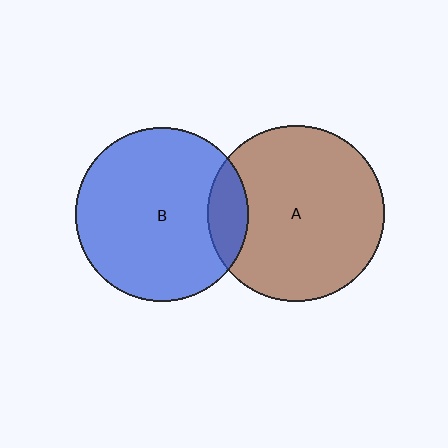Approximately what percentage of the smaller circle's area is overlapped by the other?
Approximately 15%.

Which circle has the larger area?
Circle A (brown).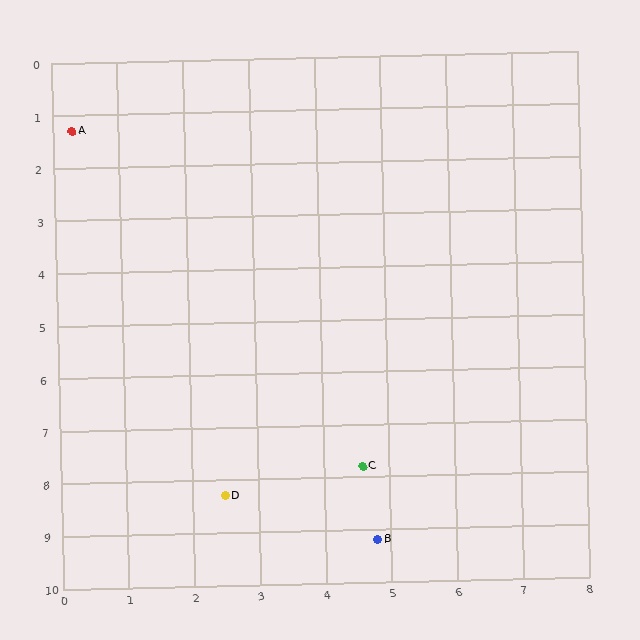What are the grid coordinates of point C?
Point C is at approximately (4.6, 7.8).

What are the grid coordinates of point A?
Point A is at approximately (0.3, 1.3).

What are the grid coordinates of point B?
Point B is at approximately (4.8, 9.2).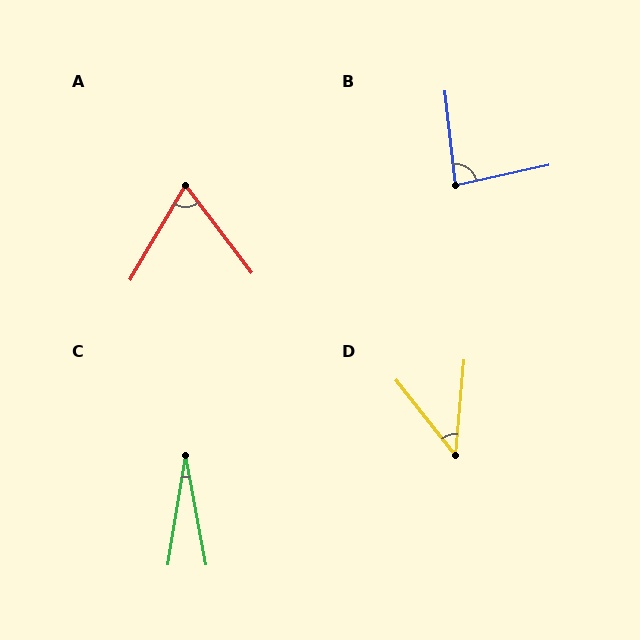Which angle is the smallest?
C, at approximately 20 degrees.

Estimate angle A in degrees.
Approximately 68 degrees.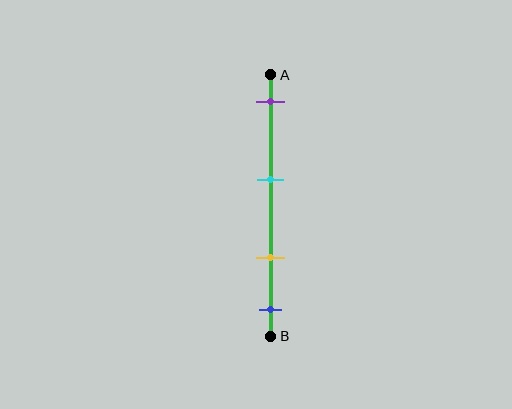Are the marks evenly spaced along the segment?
No, the marks are not evenly spaced.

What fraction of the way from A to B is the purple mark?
The purple mark is approximately 10% (0.1) of the way from A to B.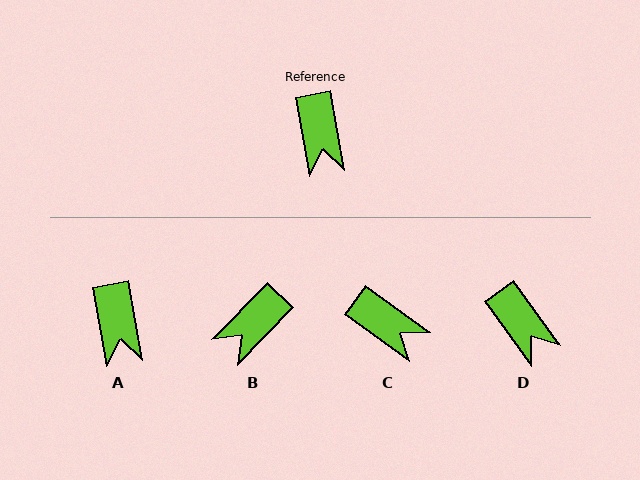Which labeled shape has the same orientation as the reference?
A.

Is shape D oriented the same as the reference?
No, it is off by about 26 degrees.